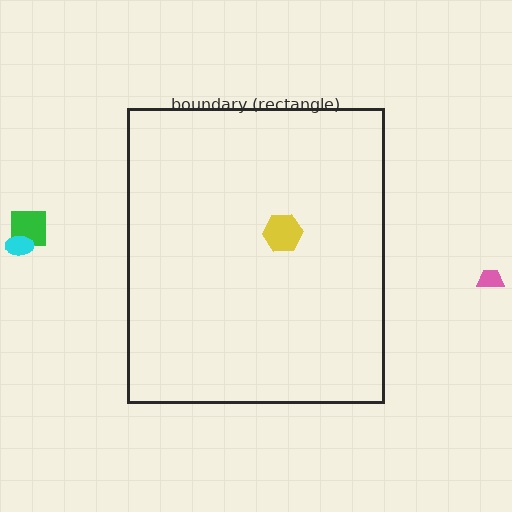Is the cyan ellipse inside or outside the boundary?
Outside.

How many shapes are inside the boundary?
1 inside, 3 outside.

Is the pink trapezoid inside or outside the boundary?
Outside.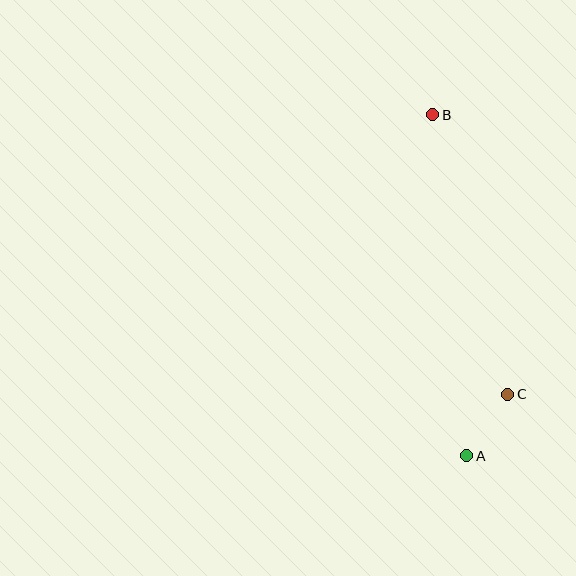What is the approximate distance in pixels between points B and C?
The distance between B and C is approximately 290 pixels.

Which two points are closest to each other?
Points A and C are closest to each other.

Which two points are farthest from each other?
Points A and B are farthest from each other.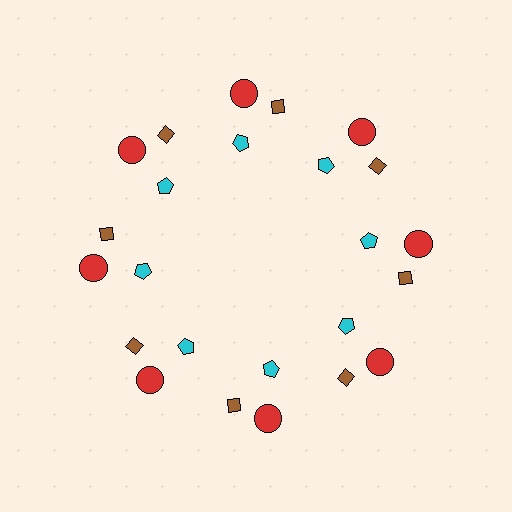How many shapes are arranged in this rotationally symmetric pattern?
There are 24 shapes, arranged in 8 groups of 3.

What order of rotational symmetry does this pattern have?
This pattern has 8-fold rotational symmetry.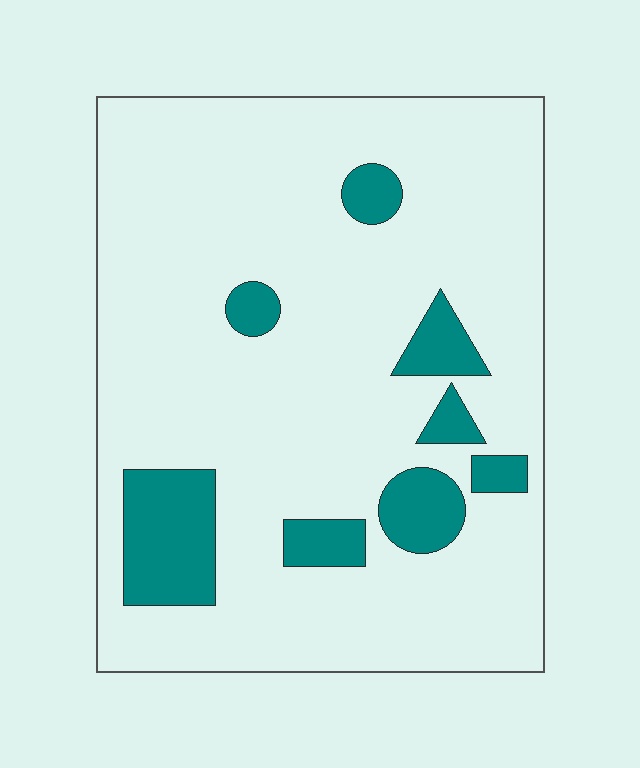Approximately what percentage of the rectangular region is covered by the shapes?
Approximately 15%.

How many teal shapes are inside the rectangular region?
8.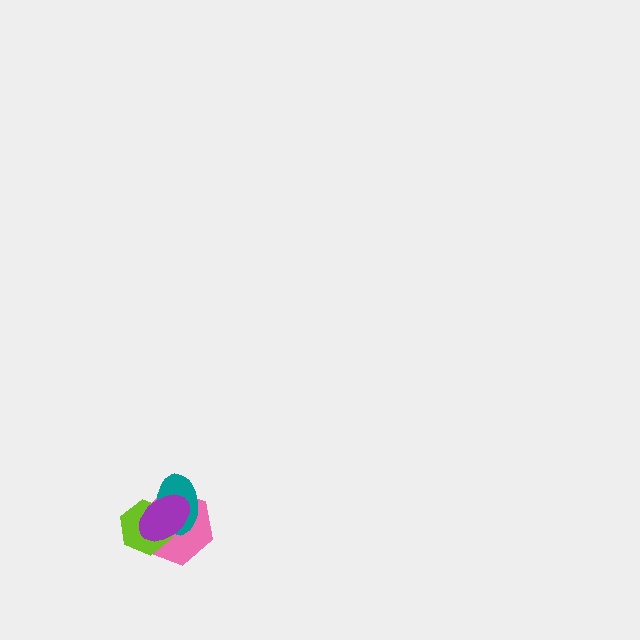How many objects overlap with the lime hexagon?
3 objects overlap with the lime hexagon.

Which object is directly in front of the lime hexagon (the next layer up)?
The teal ellipse is directly in front of the lime hexagon.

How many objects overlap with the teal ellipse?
3 objects overlap with the teal ellipse.